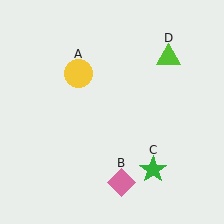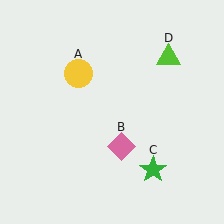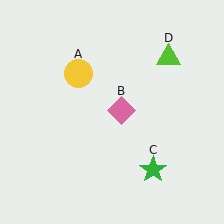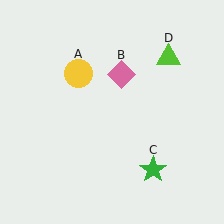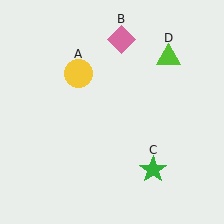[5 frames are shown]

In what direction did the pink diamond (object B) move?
The pink diamond (object B) moved up.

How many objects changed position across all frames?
1 object changed position: pink diamond (object B).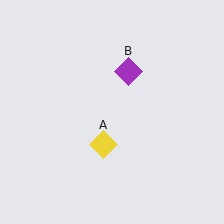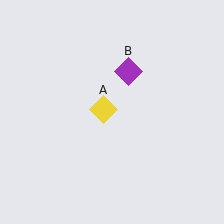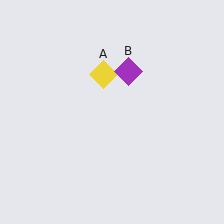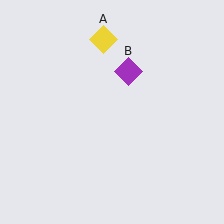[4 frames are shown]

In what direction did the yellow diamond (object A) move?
The yellow diamond (object A) moved up.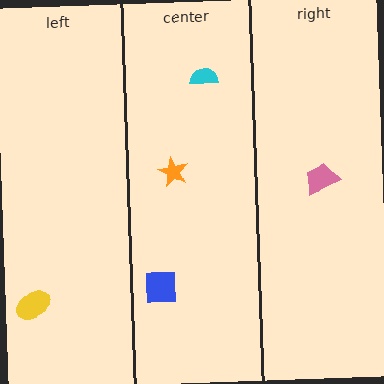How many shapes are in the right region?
1.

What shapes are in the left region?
The yellow ellipse.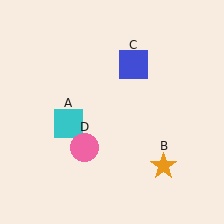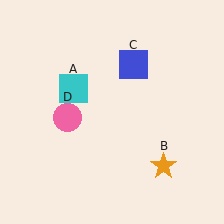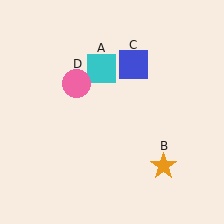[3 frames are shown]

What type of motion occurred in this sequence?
The cyan square (object A), pink circle (object D) rotated clockwise around the center of the scene.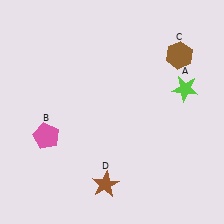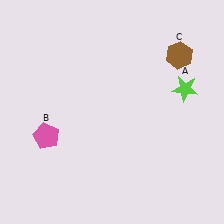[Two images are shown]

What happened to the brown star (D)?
The brown star (D) was removed in Image 2. It was in the bottom-left area of Image 1.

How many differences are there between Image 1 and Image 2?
There is 1 difference between the two images.